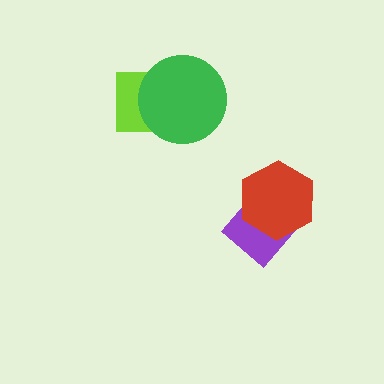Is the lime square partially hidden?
Yes, it is partially covered by another shape.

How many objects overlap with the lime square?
1 object overlaps with the lime square.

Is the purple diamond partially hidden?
Yes, it is partially covered by another shape.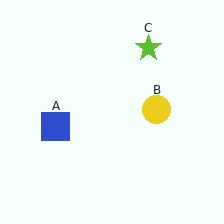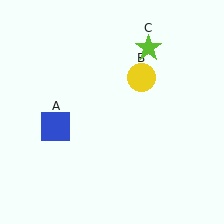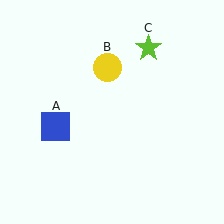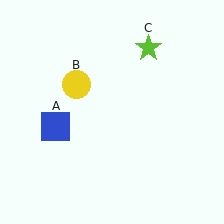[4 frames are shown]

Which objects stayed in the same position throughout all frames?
Blue square (object A) and lime star (object C) remained stationary.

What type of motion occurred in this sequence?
The yellow circle (object B) rotated counterclockwise around the center of the scene.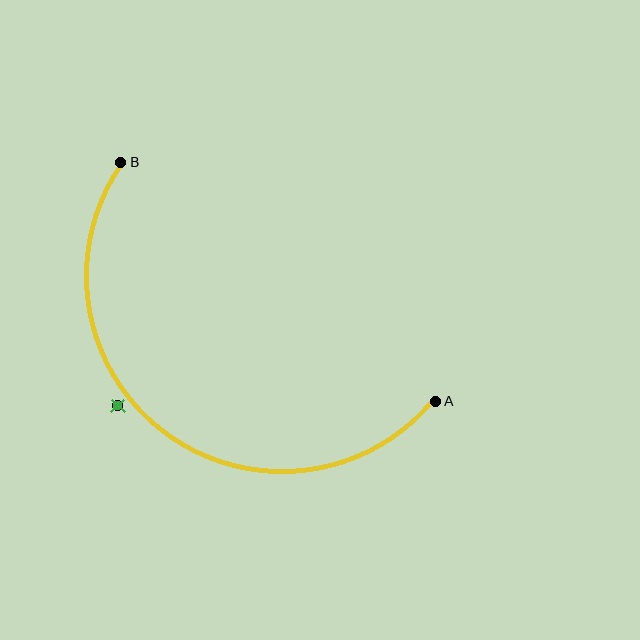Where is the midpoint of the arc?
The arc midpoint is the point on the curve farthest from the straight line joining A and B. It sits below and to the left of that line.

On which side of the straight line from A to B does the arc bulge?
The arc bulges below and to the left of the straight line connecting A and B.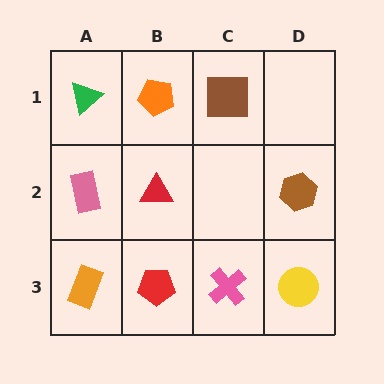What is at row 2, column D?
A brown hexagon.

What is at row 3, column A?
An orange rectangle.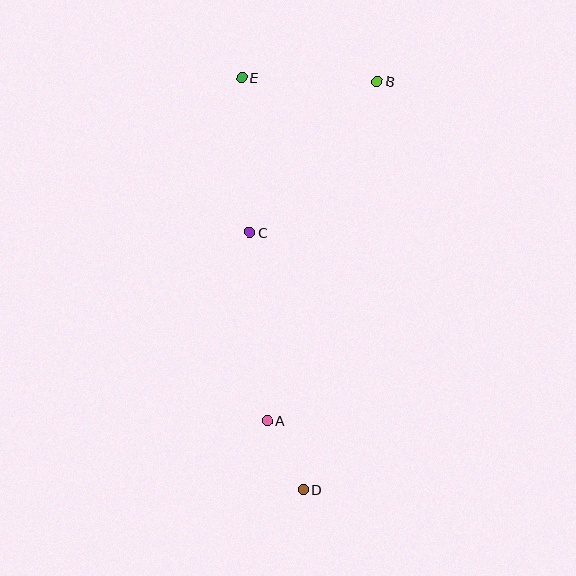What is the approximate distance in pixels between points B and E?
The distance between B and E is approximately 135 pixels.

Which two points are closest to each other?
Points A and D are closest to each other.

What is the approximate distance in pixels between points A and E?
The distance between A and E is approximately 344 pixels.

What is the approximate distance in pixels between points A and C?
The distance between A and C is approximately 189 pixels.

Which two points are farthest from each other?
Points D and E are farthest from each other.